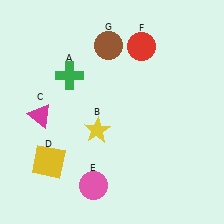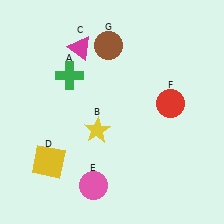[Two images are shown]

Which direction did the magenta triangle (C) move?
The magenta triangle (C) moved up.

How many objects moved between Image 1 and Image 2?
2 objects moved between the two images.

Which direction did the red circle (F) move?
The red circle (F) moved down.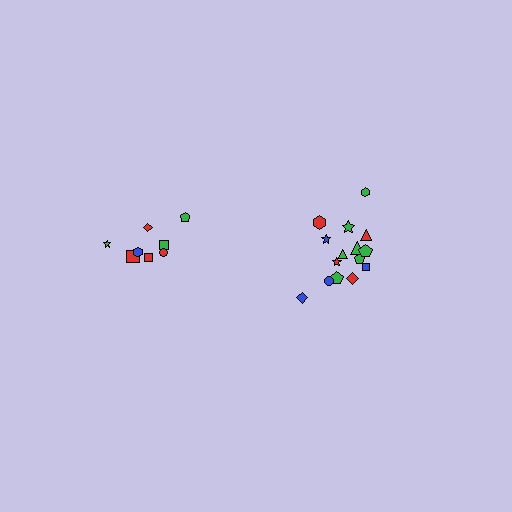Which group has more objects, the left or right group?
The right group.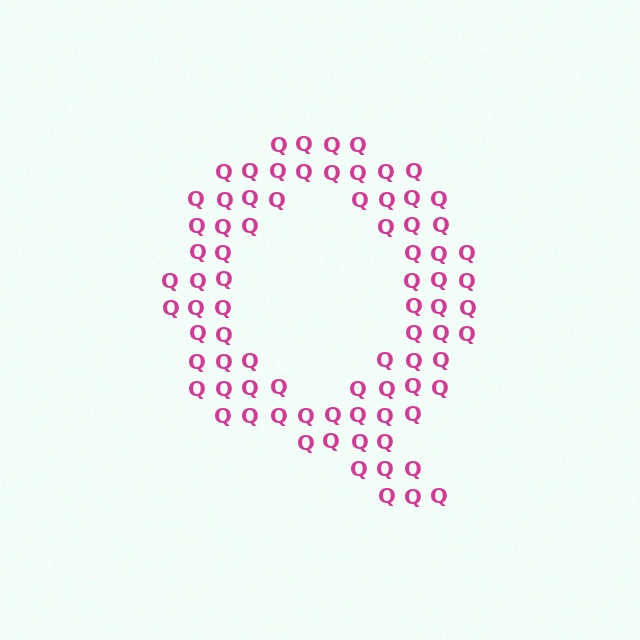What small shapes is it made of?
It is made of small letter Q's.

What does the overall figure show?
The overall figure shows the letter Q.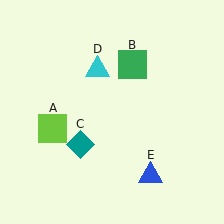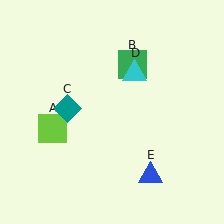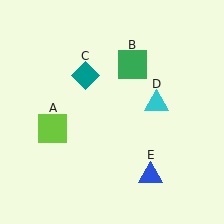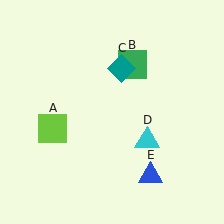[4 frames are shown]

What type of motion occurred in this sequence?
The teal diamond (object C), cyan triangle (object D) rotated clockwise around the center of the scene.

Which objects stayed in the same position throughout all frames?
Lime square (object A) and green square (object B) and blue triangle (object E) remained stationary.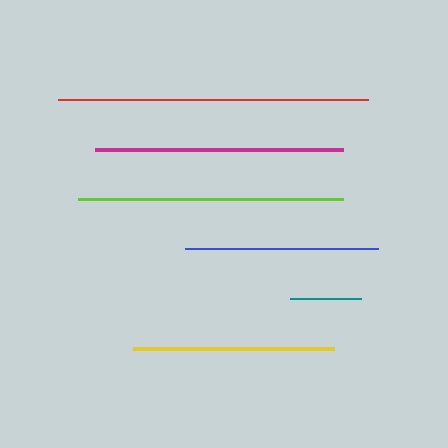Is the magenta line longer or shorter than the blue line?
The magenta line is longer than the blue line.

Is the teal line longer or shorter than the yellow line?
The yellow line is longer than the teal line.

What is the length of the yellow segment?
The yellow segment is approximately 202 pixels long.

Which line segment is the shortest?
The teal line is the shortest at approximately 71 pixels.